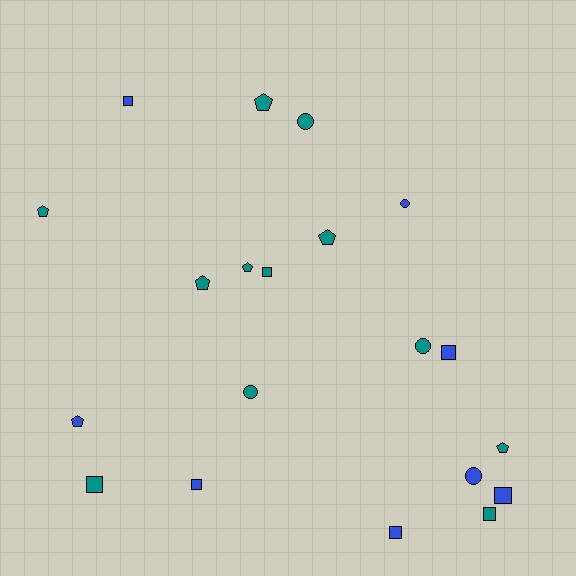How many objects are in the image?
There are 20 objects.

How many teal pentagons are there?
There are 6 teal pentagons.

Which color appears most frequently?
Teal, with 12 objects.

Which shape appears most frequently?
Square, with 8 objects.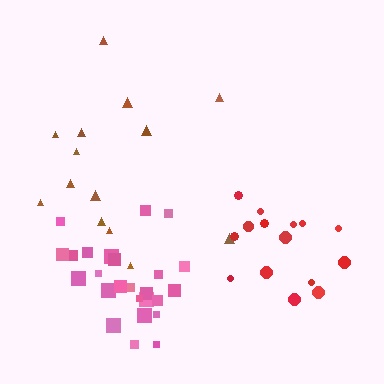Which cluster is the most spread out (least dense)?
Brown.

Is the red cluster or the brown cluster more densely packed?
Red.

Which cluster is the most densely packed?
Pink.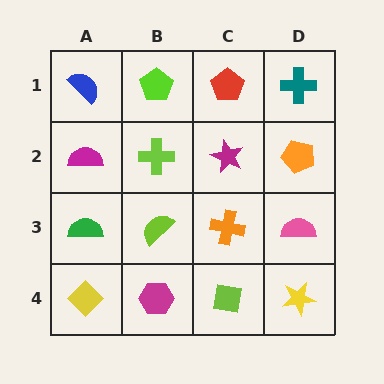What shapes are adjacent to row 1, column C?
A magenta star (row 2, column C), a lime pentagon (row 1, column B), a teal cross (row 1, column D).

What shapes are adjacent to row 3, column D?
An orange pentagon (row 2, column D), a yellow star (row 4, column D), an orange cross (row 3, column C).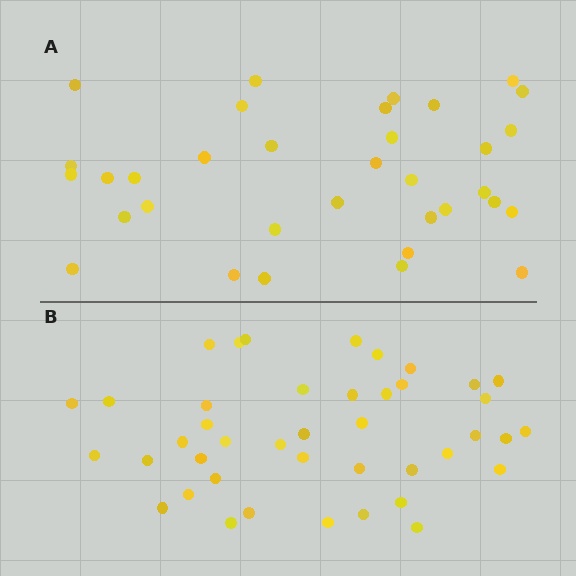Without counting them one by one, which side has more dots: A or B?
Region B (the bottom region) has more dots.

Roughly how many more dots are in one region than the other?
Region B has roughly 8 or so more dots than region A.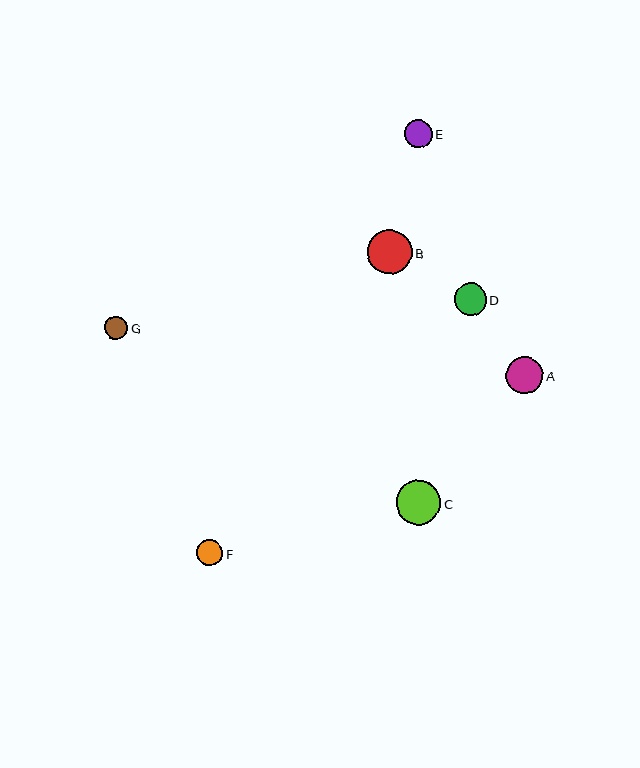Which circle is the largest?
Circle C is the largest with a size of approximately 45 pixels.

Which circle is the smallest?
Circle G is the smallest with a size of approximately 23 pixels.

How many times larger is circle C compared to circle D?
Circle C is approximately 1.4 times the size of circle D.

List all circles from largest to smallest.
From largest to smallest: C, B, A, D, E, F, G.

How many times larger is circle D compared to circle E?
Circle D is approximately 1.2 times the size of circle E.